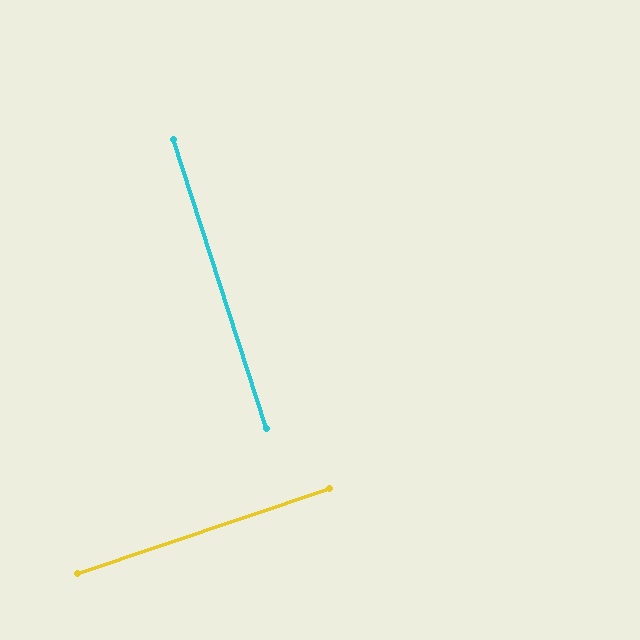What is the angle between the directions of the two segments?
Approximately 89 degrees.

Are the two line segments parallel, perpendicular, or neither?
Perpendicular — they meet at approximately 89°.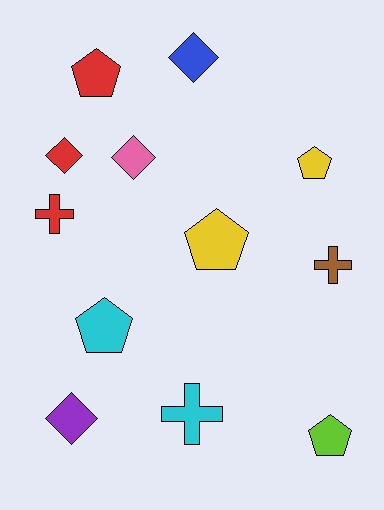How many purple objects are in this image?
There is 1 purple object.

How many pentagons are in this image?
There are 5 pentagons.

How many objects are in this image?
There are 12 objects.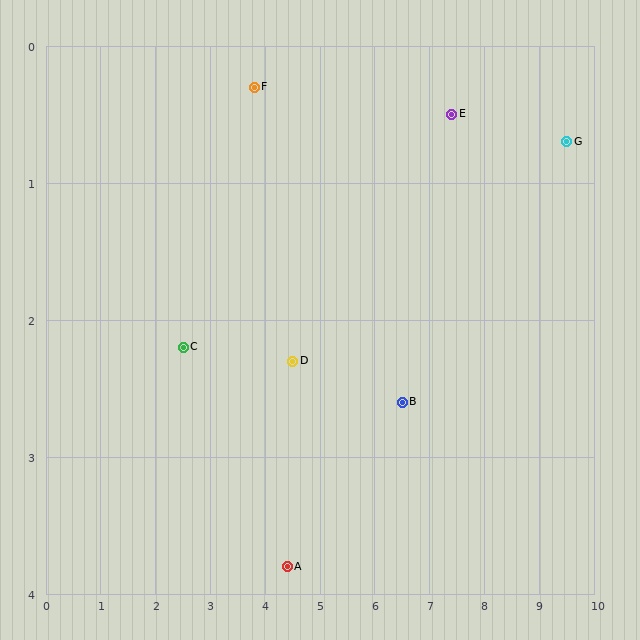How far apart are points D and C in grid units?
Points D and C are about 2.0 grid units apart.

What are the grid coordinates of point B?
Point B is at approximately (6.5, 2.6).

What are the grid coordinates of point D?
Point D is at approximately (4.5, 2.3).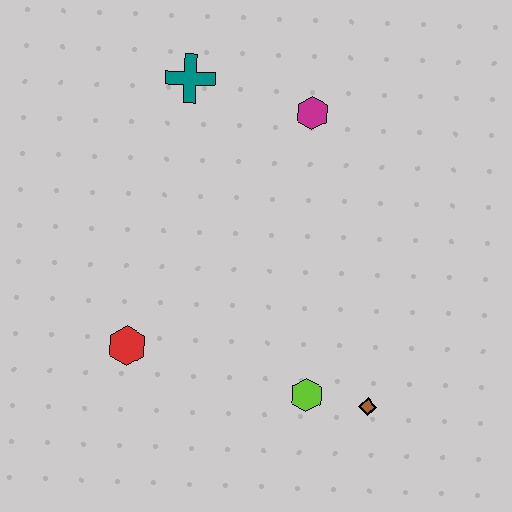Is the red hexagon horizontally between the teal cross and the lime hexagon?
No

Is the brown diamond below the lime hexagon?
Yes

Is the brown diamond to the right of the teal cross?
Yes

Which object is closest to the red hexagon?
The lime hexagon is closest to the red hexagon.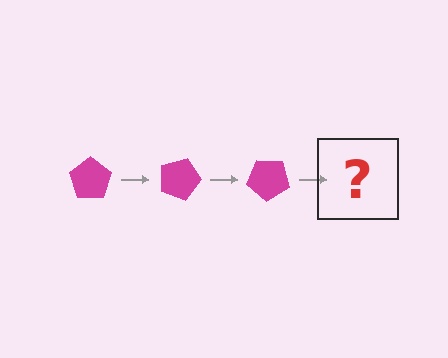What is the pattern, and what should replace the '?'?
The pattern is that the pentagon rotates 20 degrees each step. The '?' should be a magenta pentagon rotated 60 degrees.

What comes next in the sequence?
The next element should be a magenta pentagon rotated 60 degrees.